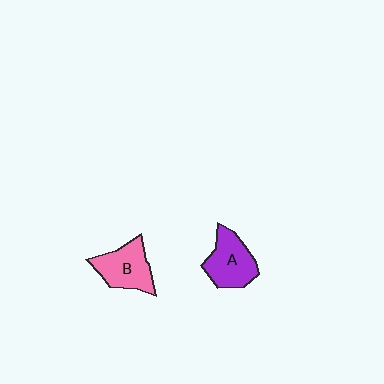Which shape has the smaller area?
Shape B (pink).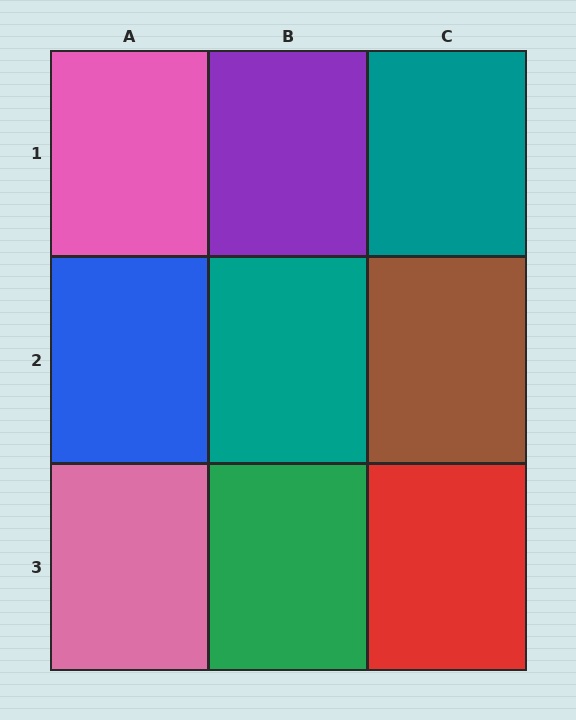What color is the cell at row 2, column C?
Brown.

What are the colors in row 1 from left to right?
Pink, purple, teal.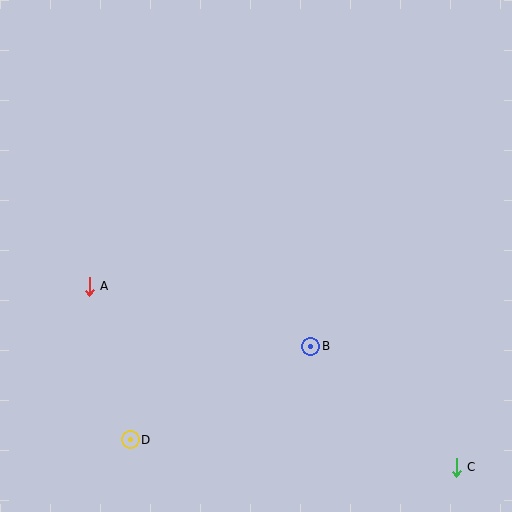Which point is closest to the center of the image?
Point B at (311, 346) is closest to the center.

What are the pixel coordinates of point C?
Point C is at (456, 467).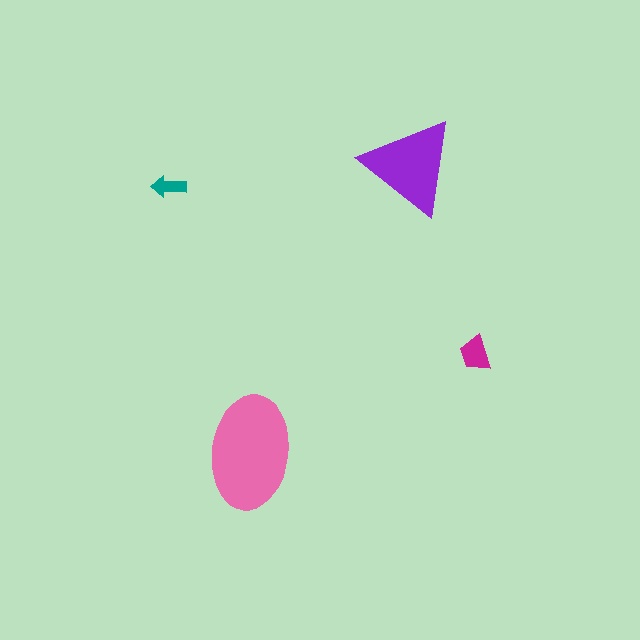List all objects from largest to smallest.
The pink ellipse, the purple triangle, the magenta trapezoid, the teal arrow.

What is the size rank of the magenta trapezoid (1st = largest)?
3rd.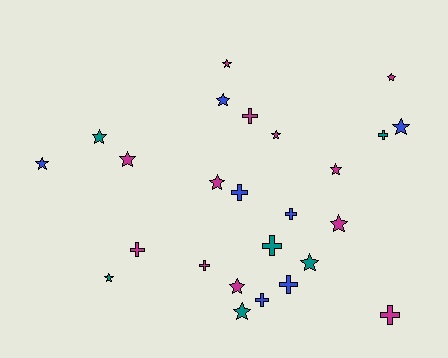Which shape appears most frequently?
Star, with 15 objects.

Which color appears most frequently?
Magenta, with 12 objects.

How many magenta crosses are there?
There are 4 magenta crosses.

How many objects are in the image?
There are 25 objects.